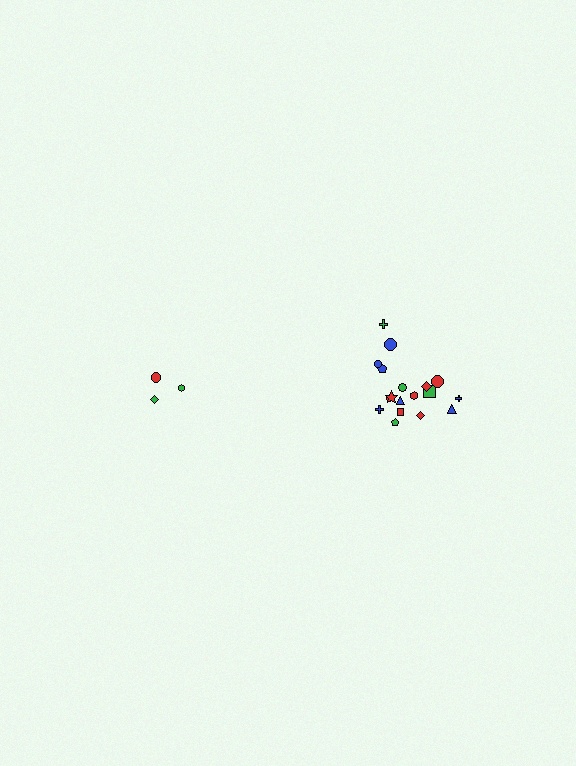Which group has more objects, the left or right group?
The right group.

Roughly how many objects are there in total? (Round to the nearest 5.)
Roughly 20 objects in total.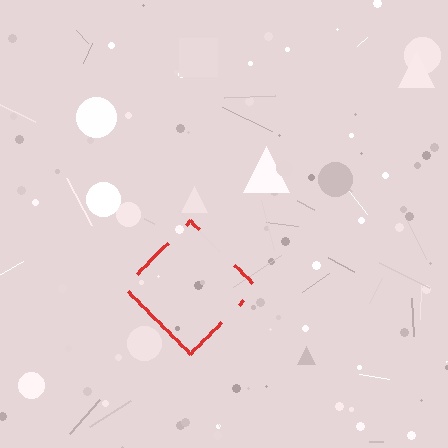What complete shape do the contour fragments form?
The contour fragments form a diamond.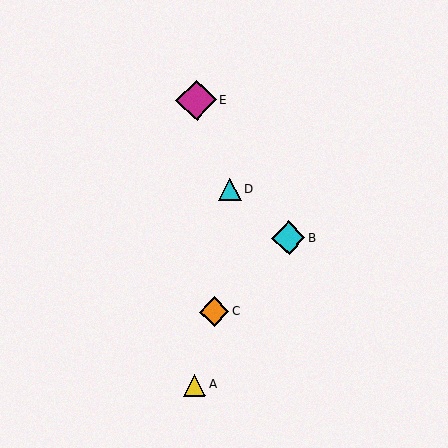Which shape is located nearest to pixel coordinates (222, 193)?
The cyan triangle (labeled D) at (230, 189) is nearest to that location.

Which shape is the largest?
The magenta diamond (labeled E) is the largest.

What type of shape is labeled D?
Shape D is a cyan triangle.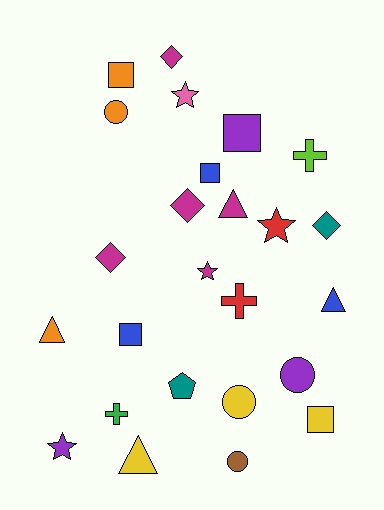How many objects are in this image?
There are 25 objects.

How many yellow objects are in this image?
There are 3 yellow objects.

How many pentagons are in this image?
There is 1 pentagon.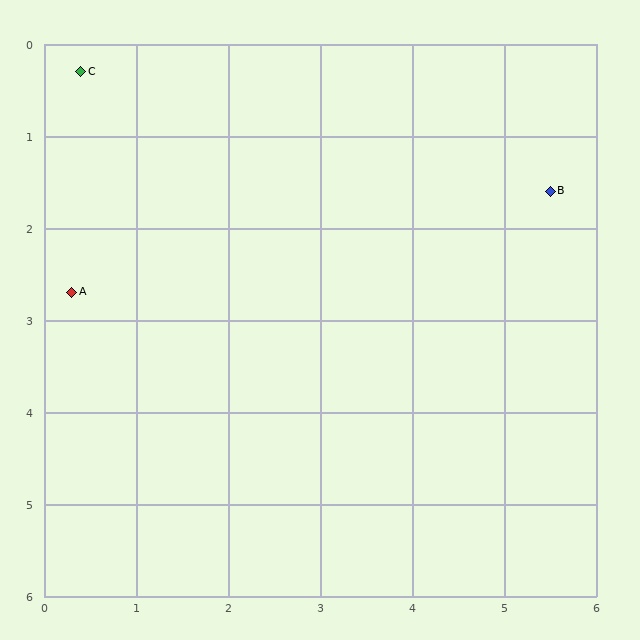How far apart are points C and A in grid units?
Points C and A are about 2.4 grid units apart.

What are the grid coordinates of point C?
Point C is at approximately (0.4, 0.3).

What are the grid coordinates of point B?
Point B is at approximately (5.5, 1.6).